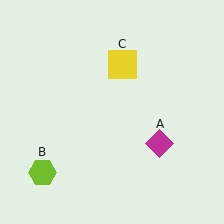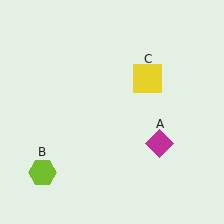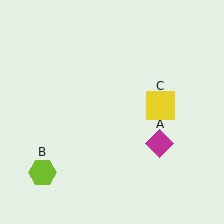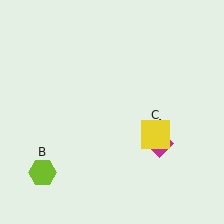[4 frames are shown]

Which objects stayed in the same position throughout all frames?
Magenta diamond (object A) and lime hexagon (object B) remained stationary.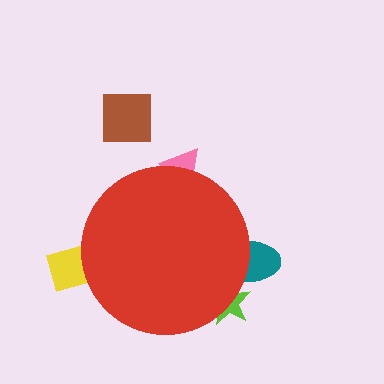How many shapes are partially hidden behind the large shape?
5 shapes are partially hidden.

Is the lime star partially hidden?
Yes, the lime star is partially hidden behind the red circle.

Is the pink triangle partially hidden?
Yes, the pink triangle is partially hidden behind the red circle.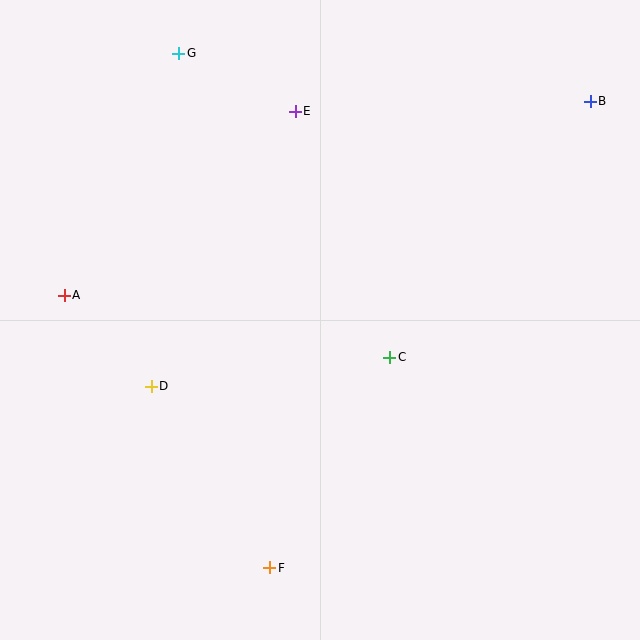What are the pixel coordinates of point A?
Point A is at (64, 295).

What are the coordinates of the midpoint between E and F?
The midpoint between E and F is at (283, 339).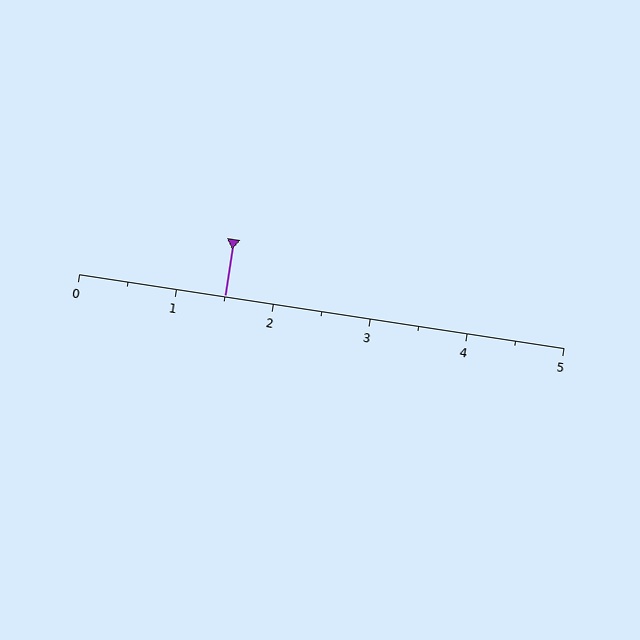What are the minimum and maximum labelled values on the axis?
The axis runs from 0 to 5.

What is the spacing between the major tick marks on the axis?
The major ticks are spaced 1 apart.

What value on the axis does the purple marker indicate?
The marker indicates approximately 1.5.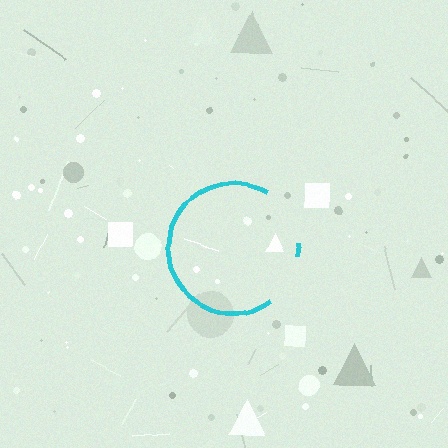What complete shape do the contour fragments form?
The contour fragments form a circle.